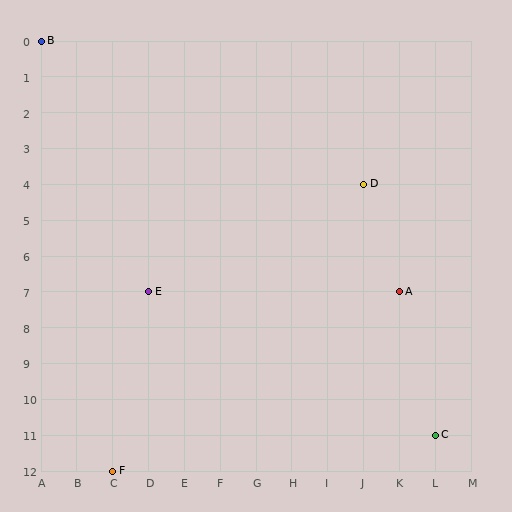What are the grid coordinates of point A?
Point A is at grid coordinates (K, 7).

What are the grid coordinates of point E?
Point E is at grid coordinates (D, 7).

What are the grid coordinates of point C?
Point C is at grid coordinates (L, 11).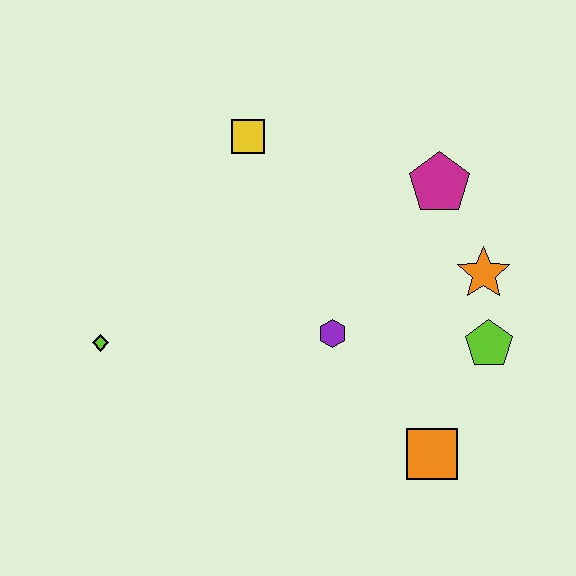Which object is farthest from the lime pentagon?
The lime diamond is farthest from the lime pentagon.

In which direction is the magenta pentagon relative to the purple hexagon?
The magenta pentagon is above the purple hexagon.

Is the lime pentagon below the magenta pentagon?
Yes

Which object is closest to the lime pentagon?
The orange star is closest to the lime pentagon.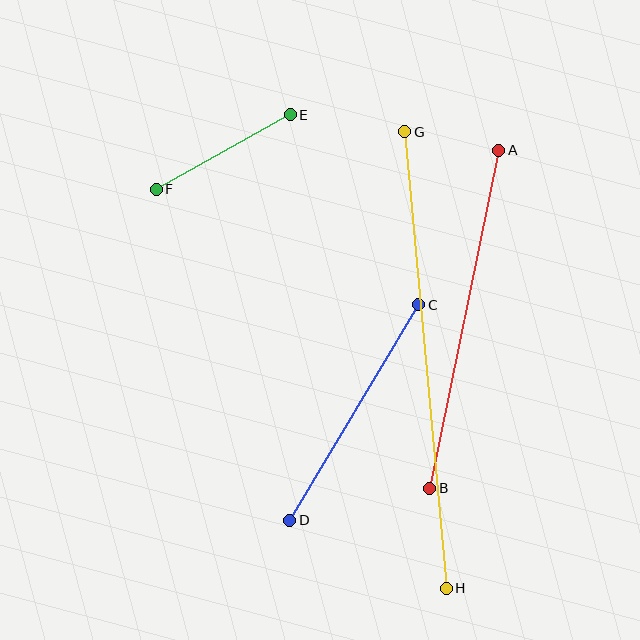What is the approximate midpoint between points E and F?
The midpoint is at approximately (223, 152) pixels.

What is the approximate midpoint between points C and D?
The midpoint is at approximately (354, 413) pixels.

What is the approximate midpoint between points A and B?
The midpoint is at approximately (464, 319) pixels.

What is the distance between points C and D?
The distance is approximately 251 pixels.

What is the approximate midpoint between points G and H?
The midpoint is at approximately (425, 360) pixels.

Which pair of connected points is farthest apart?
Points G and H are farthest apart.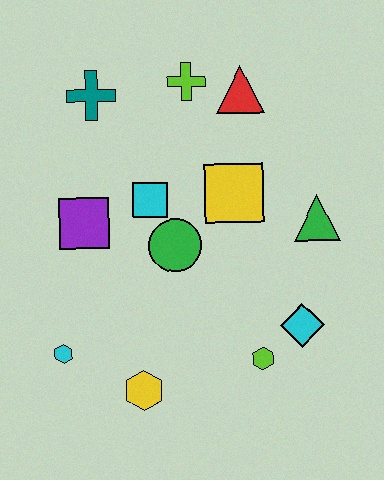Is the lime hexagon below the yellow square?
Yes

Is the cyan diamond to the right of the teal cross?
Yes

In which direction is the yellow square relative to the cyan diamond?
The yellow square is above the cyan diamond.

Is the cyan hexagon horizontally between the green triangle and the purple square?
No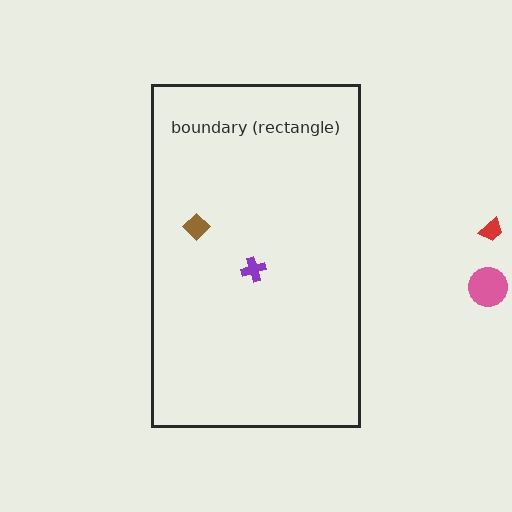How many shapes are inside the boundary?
2 inside, 2 outside.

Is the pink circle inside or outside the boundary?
Outside.